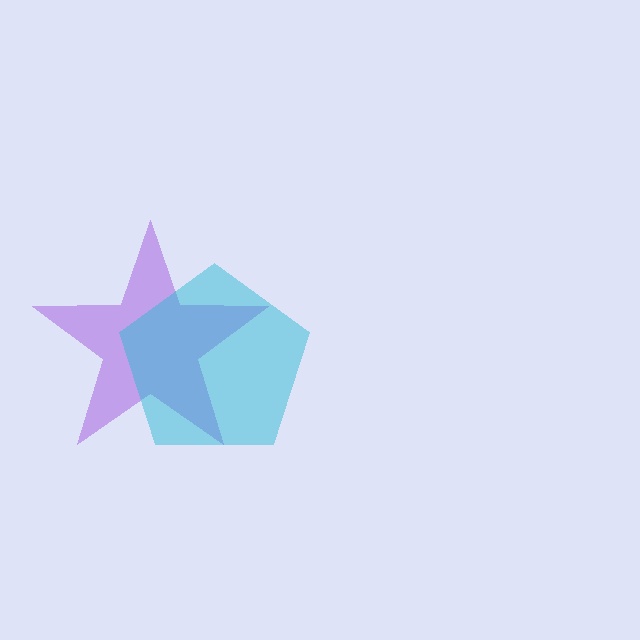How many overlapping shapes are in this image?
There are 2 overlapping shapes in the image.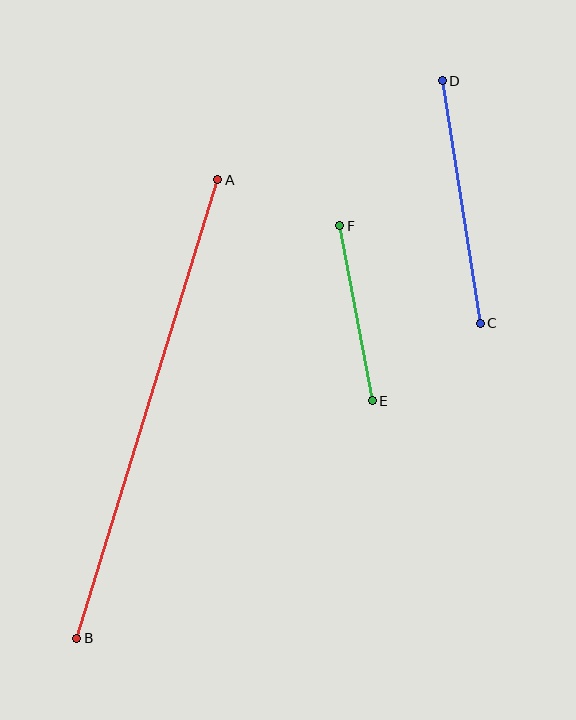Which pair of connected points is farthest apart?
Points A and B are farthest apart.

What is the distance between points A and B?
The distance is approximately 480 pixels.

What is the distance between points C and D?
The distance is approximately 246 pixels.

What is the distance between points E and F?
The distance is approximately 178 pixels.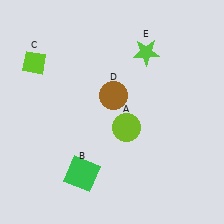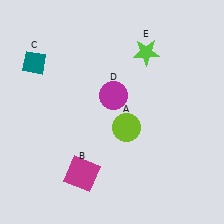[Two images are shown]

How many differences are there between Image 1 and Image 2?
There are 3 differences between the two images.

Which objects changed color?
B changed from green to magenta. C changed from lime to teal. D changed from brown to magenta.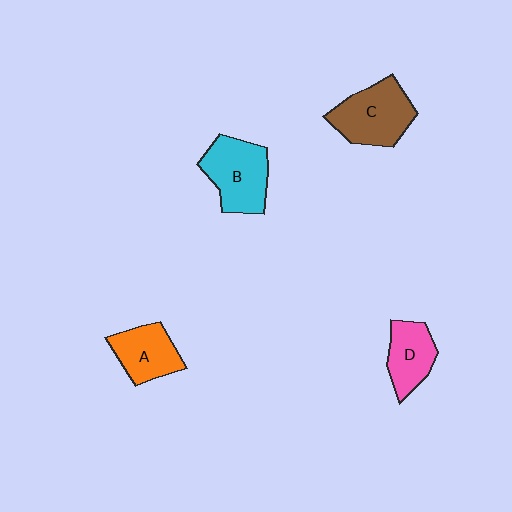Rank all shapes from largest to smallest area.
From largest to smallest: C (brown), B (cyan), A (orange), D (pink).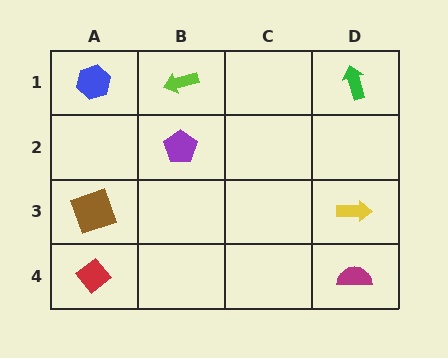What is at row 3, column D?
A yellow arrow.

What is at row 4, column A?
A red diamond.